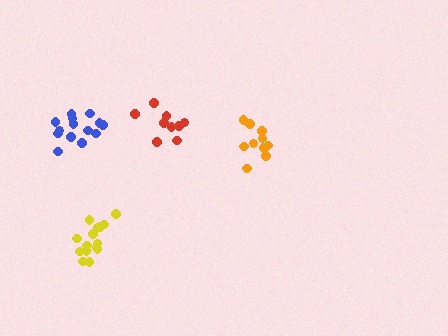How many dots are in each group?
Group 1: 10 dots, Group 2: 9 dots, Group 3: 14 dots, Group 4: 15 dots (48 total).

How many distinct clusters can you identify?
There are 4 distinct clusters.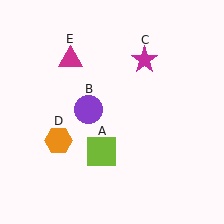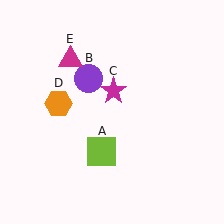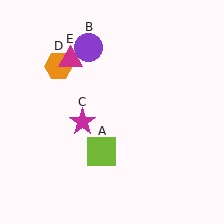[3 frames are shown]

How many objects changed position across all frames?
3 objects changed position: purple circle (object B), magenta star (object C), orange hexagon (object D).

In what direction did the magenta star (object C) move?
The magenta star (object C) moved down and to the left.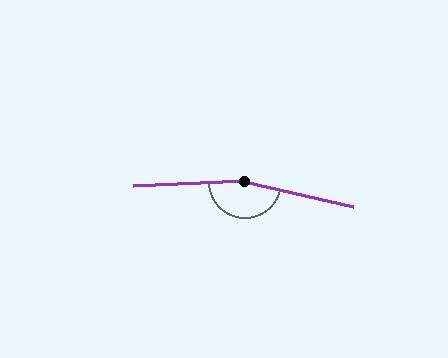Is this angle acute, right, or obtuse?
It is obtuse.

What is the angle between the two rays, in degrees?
Approximately 165 degrees.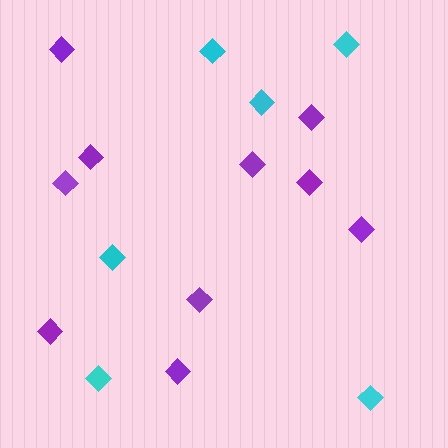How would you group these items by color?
There are 2 groups: one group of cyan diamonds (6) and one group of purple diamonds (10).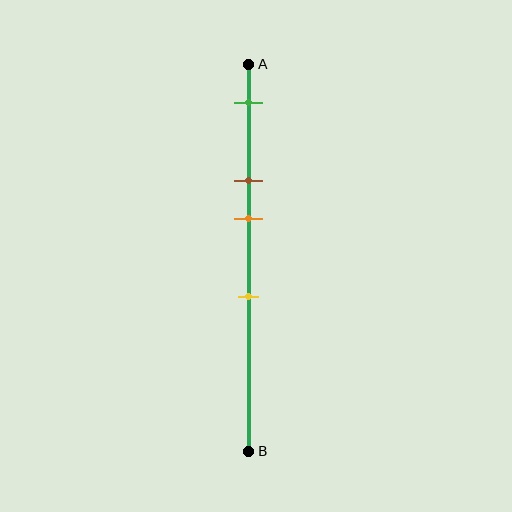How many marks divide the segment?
There are 4 marks dividing the segment.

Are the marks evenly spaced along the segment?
No, the marks are not evenly spaced.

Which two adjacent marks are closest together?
The brown and orange marks are the closest adjacent pair.